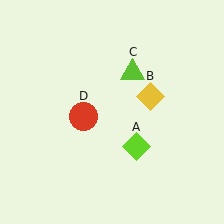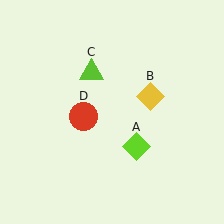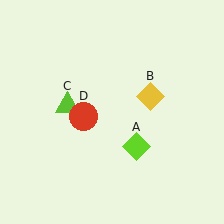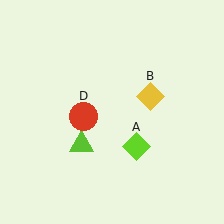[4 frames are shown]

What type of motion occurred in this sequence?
The lime triangle (object C) rotated counterclockwise around the center of the scene.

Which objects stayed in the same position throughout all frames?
Lime diamond (object A) and yellow diamond (object B) and red circle (object D) remained stationary.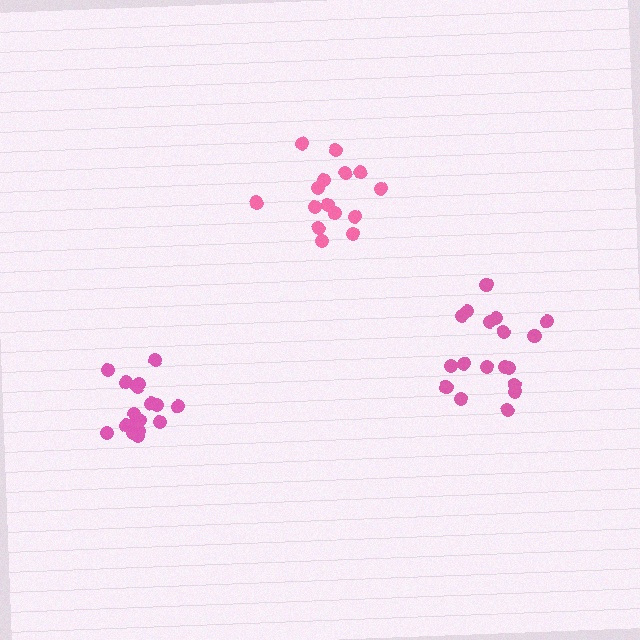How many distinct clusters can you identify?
There are 3 distinct clusters.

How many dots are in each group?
Group 1: 15 dots, Group 2: 17 dots, Group 3: 18 dots (50 total).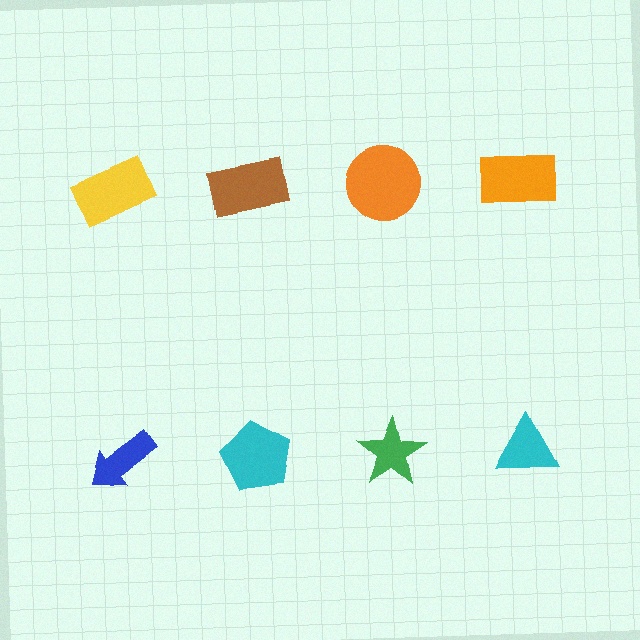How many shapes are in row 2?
4 shapes.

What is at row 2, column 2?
A cyan pentagon.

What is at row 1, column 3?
An orange circle.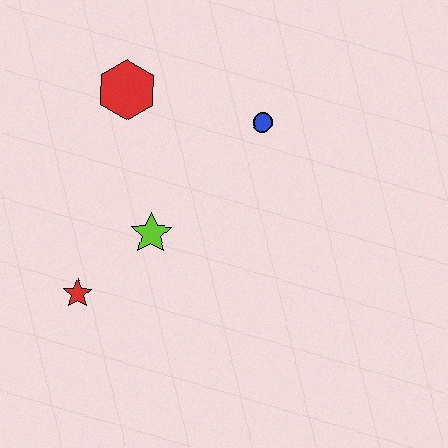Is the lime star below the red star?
No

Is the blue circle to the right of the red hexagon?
Yes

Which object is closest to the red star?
The lime star is closest to the red star.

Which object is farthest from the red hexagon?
The red star is farthest from the red hexagon.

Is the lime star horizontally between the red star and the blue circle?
Yes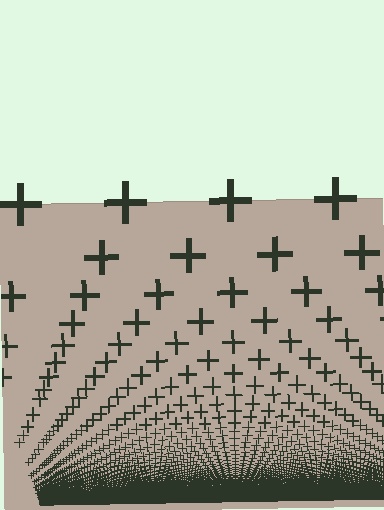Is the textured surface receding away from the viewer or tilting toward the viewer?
The surface appears to tilt toward the viewer. Texture elements get larger and sparser toward the top.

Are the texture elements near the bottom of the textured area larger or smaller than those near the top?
Smaller. The gradient is inverted — elements near the bottom are smaller and denser.